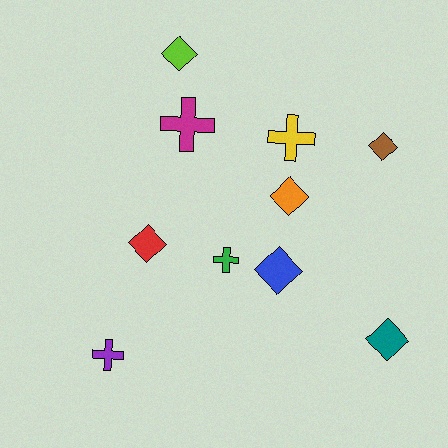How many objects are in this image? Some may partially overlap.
There are 10 objects.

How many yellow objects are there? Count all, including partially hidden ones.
There is 1 yellow object.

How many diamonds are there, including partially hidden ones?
There are 6 diamonds.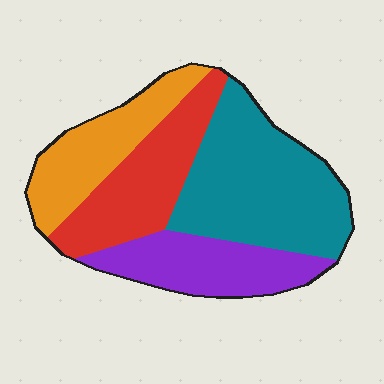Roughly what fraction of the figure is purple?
Purple takes up about one fifth (1/5) of the figure.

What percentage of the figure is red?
Red covers around 25% of the figure.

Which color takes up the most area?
Teal, at roughly 35%.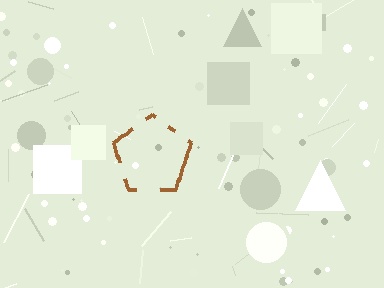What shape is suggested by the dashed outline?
The dashed outline suggests a pentagon.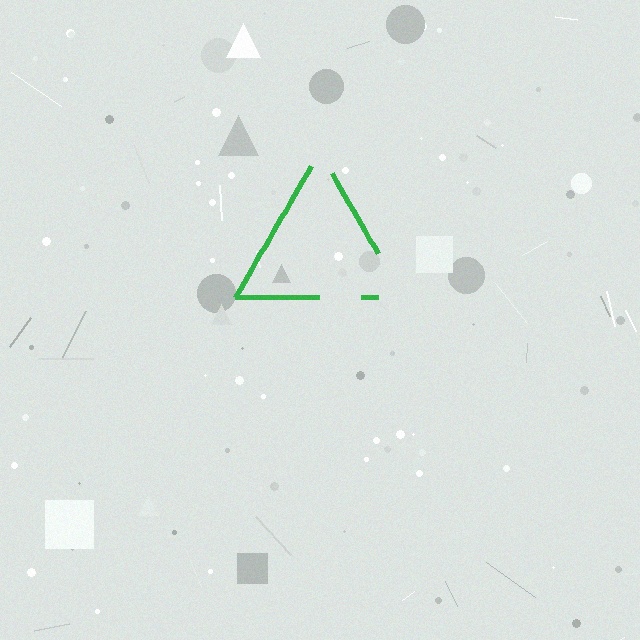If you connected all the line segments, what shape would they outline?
They would outline a triangle.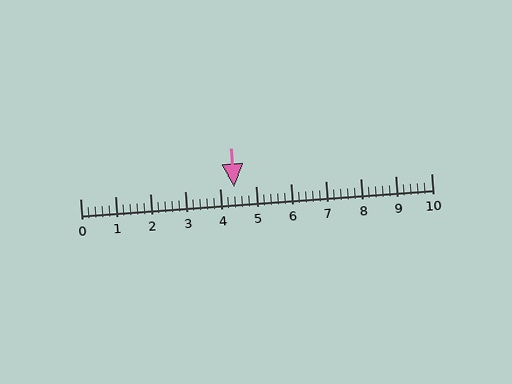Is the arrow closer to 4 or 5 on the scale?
The arrow is closer to 4.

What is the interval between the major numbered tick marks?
The major tick marks are spaced 1 units apart.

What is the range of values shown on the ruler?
The ruler shows values from 0 to 10.